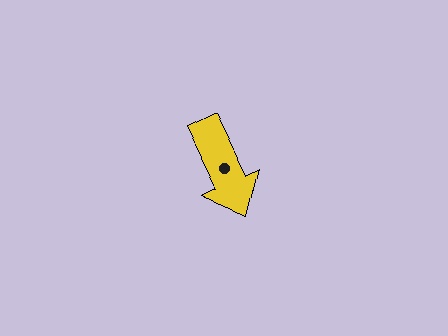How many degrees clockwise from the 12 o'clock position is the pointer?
Approximately 153 degrees.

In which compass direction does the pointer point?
Southeast.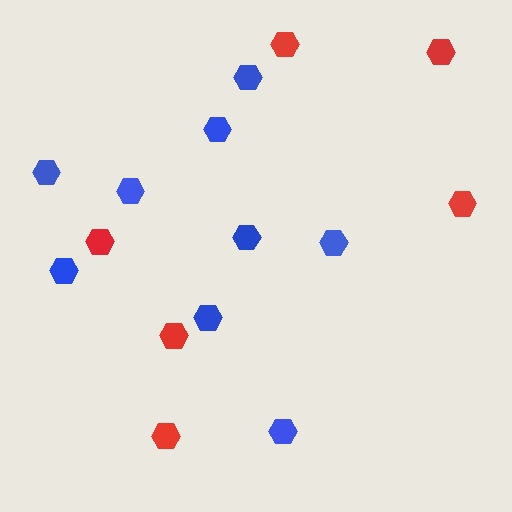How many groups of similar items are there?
There are 2 groups: one group of blue hexagons (9) and one group of red hexagons (6).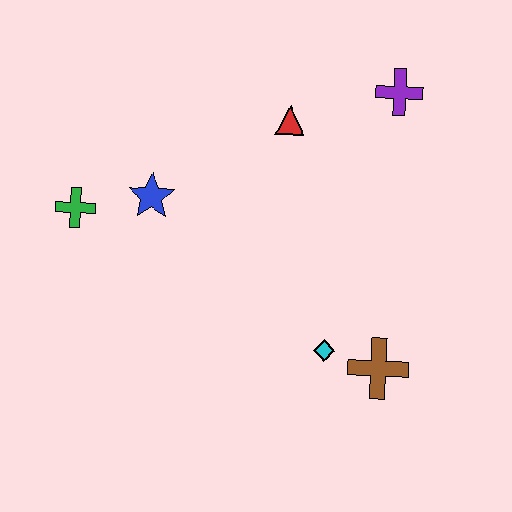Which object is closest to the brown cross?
The cyan diamond is closest to the brown cross.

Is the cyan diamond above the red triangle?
No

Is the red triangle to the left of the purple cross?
Yes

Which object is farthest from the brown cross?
The green cross is farthest from the brown cross.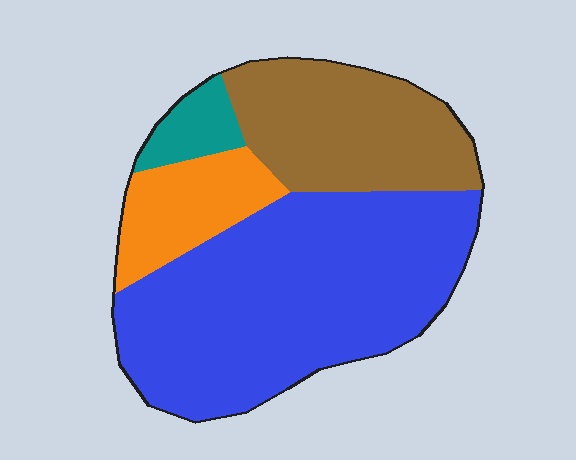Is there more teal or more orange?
Orange.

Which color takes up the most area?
Blue, at roughly 55%.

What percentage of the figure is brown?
Brown covers 26% of the figure.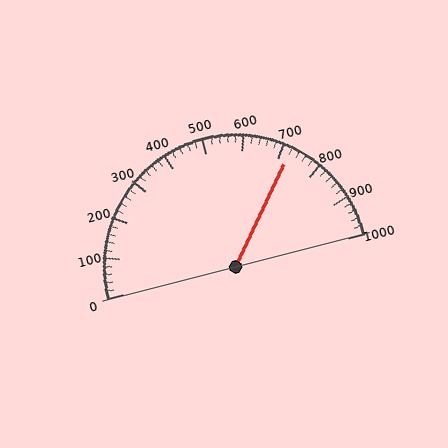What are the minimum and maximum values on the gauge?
The gauge ranges from 0 to 1000.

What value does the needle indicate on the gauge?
The needle indicates approximately 720.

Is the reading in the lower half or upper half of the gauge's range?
The reading is in the upper half of the range (0 to 1000).